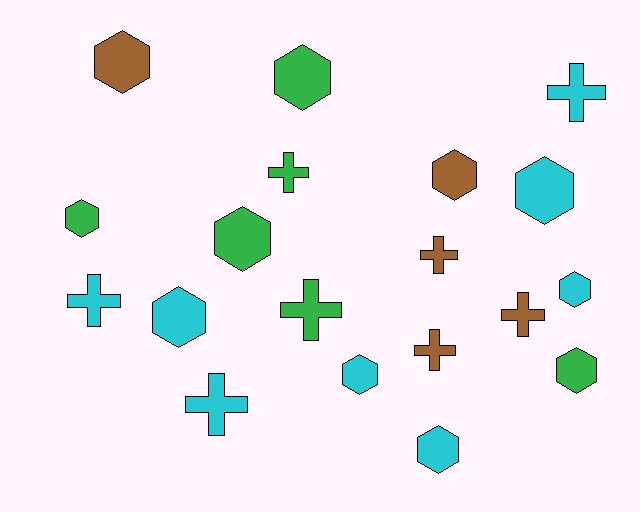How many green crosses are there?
There are 2 green crosses.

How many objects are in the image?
There are 19 objects.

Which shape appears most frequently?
Hexagon, with 11 objects.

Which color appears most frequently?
Cyan, with 8 objects.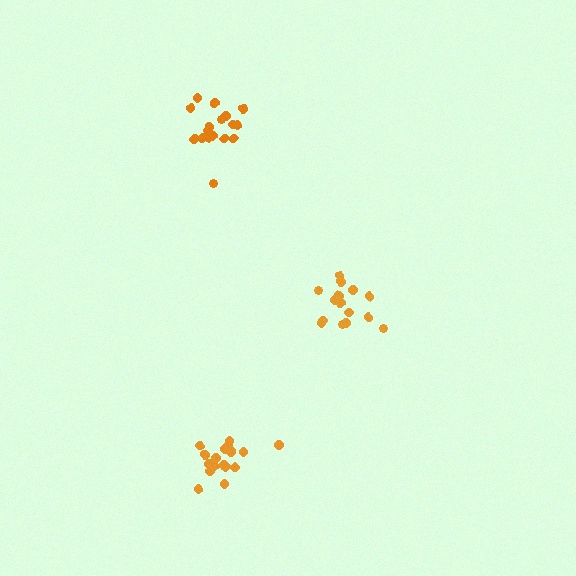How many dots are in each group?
Group 1: 17 dots, Group 2: 18 dots, Group 3: 15 dots (50 total).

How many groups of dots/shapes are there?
There are 3 groups.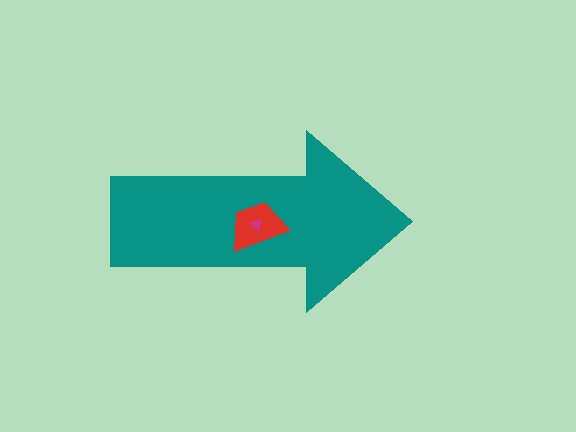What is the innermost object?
The magenta triangle.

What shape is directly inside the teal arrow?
The red trapezoid.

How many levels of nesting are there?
3.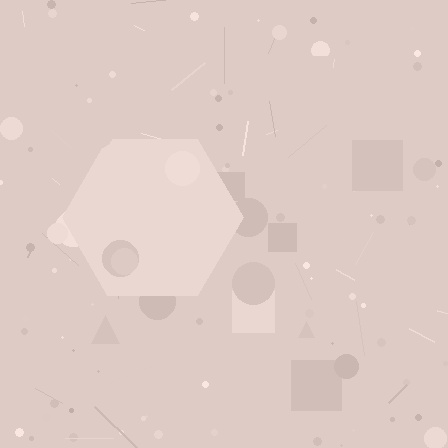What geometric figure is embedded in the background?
A hexagon is embedded in the background.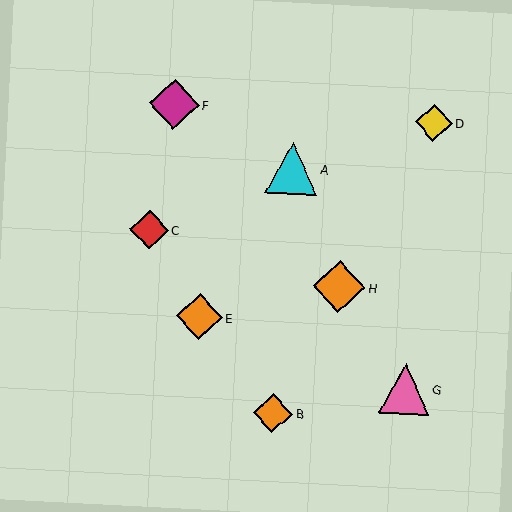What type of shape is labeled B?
Shape B is an orange diamond.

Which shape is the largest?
The orange diamond (labeled H) is the largest.